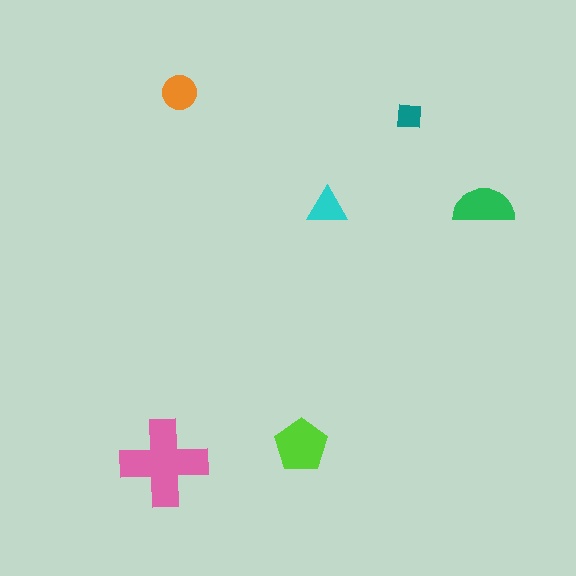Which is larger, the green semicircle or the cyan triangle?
The green semicircle.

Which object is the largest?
The pink cross.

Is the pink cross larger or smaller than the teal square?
Larger.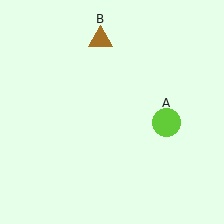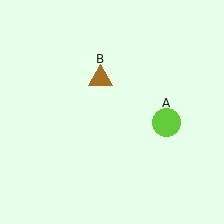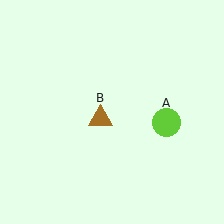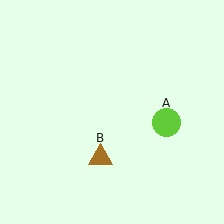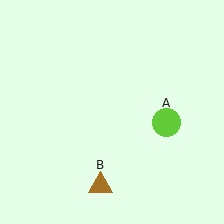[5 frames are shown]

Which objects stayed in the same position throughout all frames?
Lime circle (object A) remained stationary.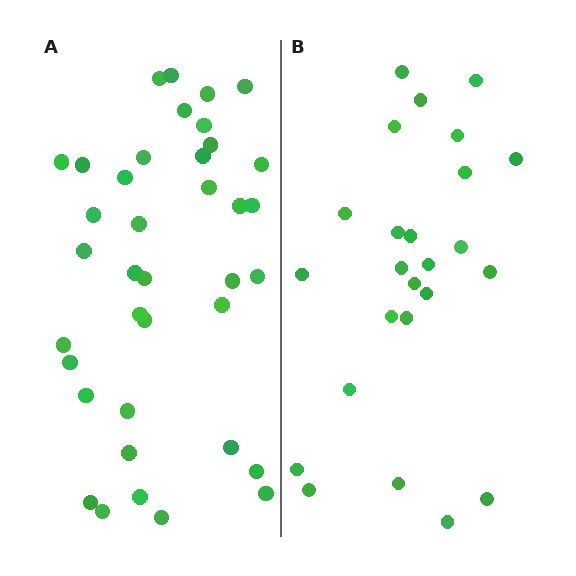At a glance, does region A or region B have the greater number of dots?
Region A (the left region) has more dots.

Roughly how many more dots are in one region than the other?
Region A has approximately 15 more dots than region B.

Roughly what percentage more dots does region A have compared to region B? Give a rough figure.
About 50% more.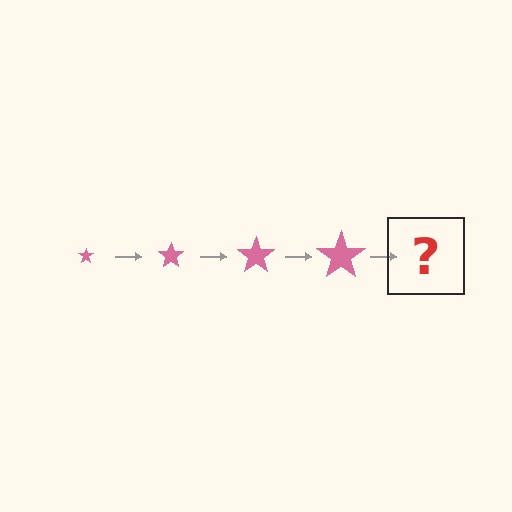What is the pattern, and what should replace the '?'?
The pattern is that the star gets progressively larger each step. The '?' should be a pink star, larger than the previous one.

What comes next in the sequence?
The next element should be a pink star, larger than the previous one.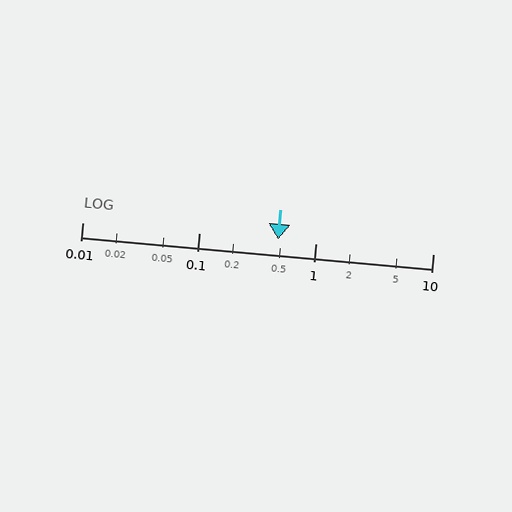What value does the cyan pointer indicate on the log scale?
The pointer indicates approximately 0.47.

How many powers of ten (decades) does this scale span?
The scale spans 3 decades, from 0.01 to 10.